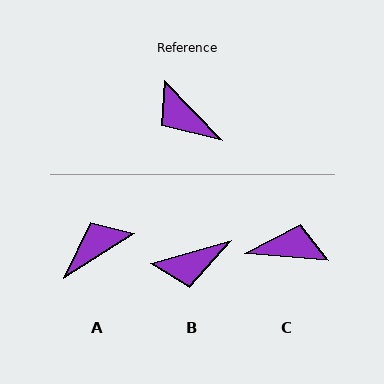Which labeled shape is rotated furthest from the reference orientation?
C, about 138 degrees away.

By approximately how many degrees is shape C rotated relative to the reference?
Approximately 138 degrees clockwise.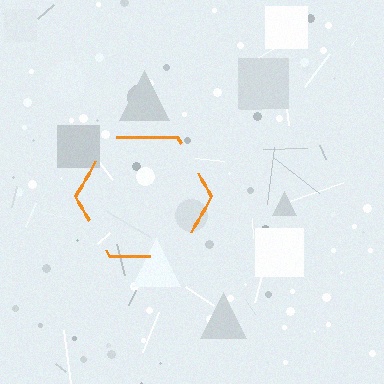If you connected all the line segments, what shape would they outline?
They would outline a hexagon.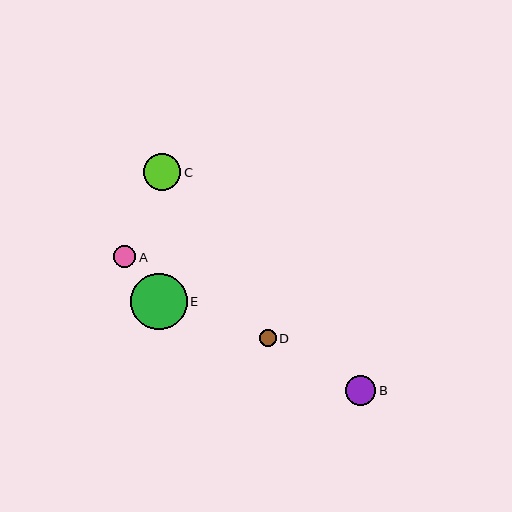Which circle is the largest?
Circle E is the largest with a size of approximately 56 pixels.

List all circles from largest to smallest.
From largest to smallest: E, C, B, A, D.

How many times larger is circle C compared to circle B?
Circle C is approximately 1.2 times the size of circle B.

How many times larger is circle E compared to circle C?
Circle E is approximately 1.5 times the size of circle C.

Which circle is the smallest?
Circle D is the smallest with a size of approximately 17 pixels.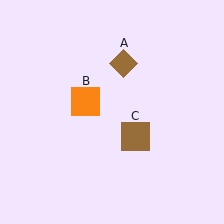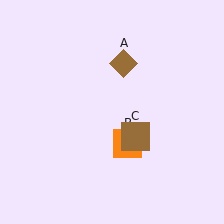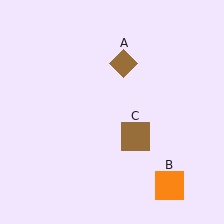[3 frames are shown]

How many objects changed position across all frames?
1 object changed position: orange square (object B).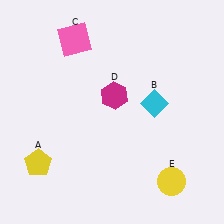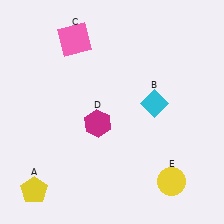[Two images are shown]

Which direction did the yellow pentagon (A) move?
The yellow pentagon (A) moved down.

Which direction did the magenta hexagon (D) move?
The magenta hexagon (D) moved down.